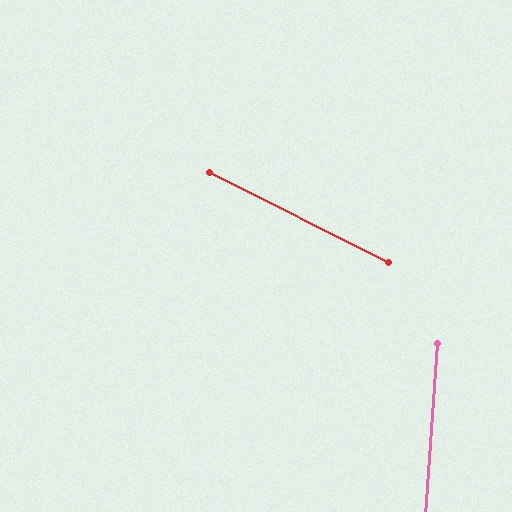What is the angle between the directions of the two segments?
Approximately 68 degrees.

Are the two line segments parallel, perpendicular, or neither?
Neither parallel nor perpendicular — they differ by about 68°.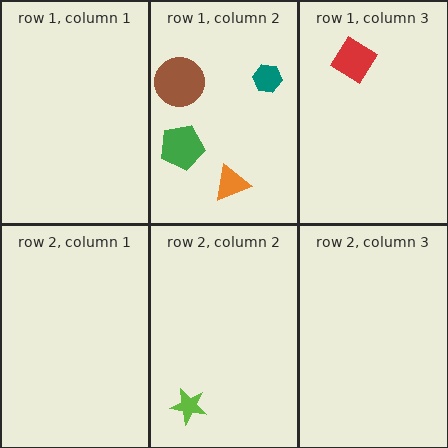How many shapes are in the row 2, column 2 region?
1.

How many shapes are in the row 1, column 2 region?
4.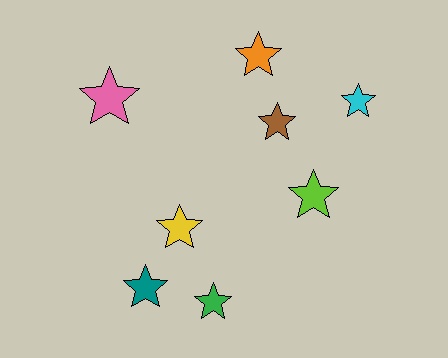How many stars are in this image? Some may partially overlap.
There are 8 stars.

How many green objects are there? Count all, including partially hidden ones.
There is 1 green object.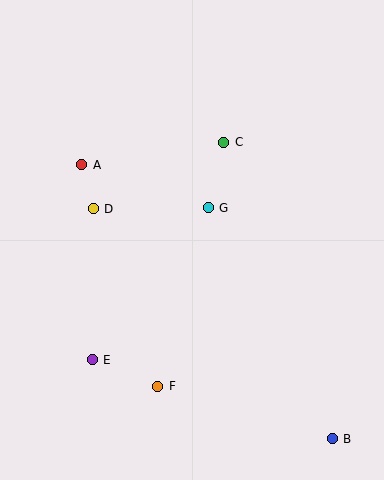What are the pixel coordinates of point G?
Point G is at (208, 208).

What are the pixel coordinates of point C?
Point C is at (224, 142).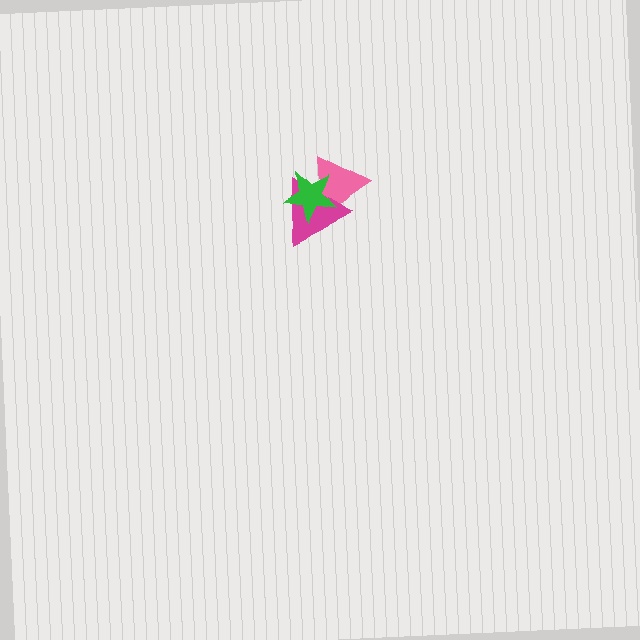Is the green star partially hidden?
No, no other shape covers it.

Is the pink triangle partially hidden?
Yes, it is partially covered by another shape.